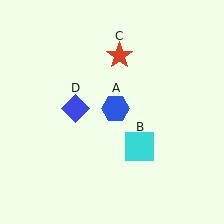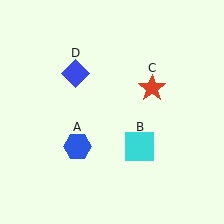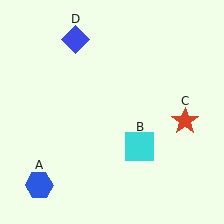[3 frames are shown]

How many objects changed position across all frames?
3 objects changed position: blue hexagon (object A), red star (object C), blue diamond (object D).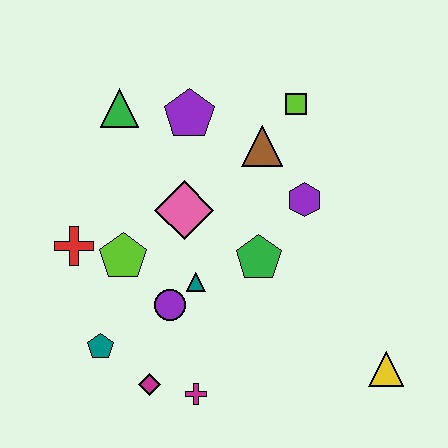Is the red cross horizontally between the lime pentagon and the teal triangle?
No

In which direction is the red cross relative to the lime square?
The red cross is to the left of the lime square.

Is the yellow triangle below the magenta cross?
No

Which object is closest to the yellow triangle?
The green pentagon is closest to the yellow triangle.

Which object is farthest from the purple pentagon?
The yellow triangle is farthest from the purple pentagon.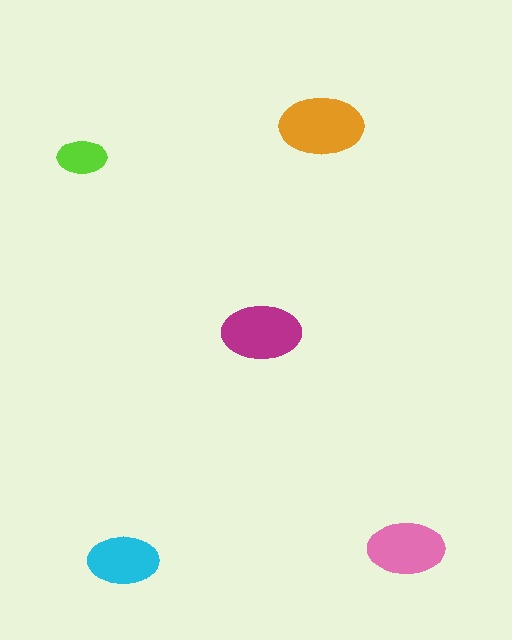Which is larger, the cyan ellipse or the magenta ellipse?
The magenta one.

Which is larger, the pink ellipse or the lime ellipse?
The pink one.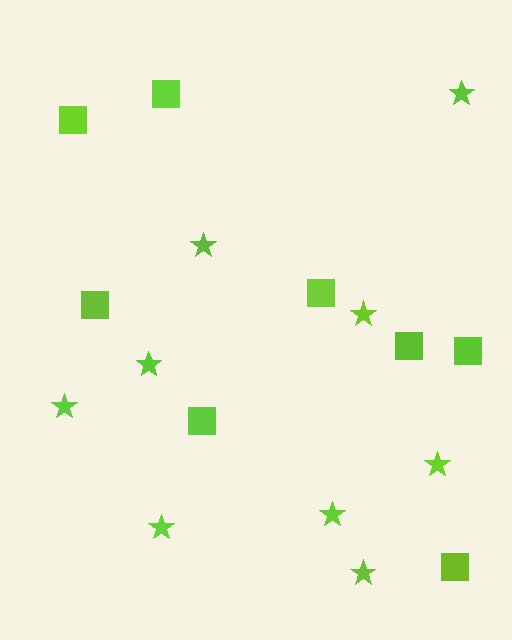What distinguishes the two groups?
There are 2 groups: one group of stars (9) and one group of squares (8).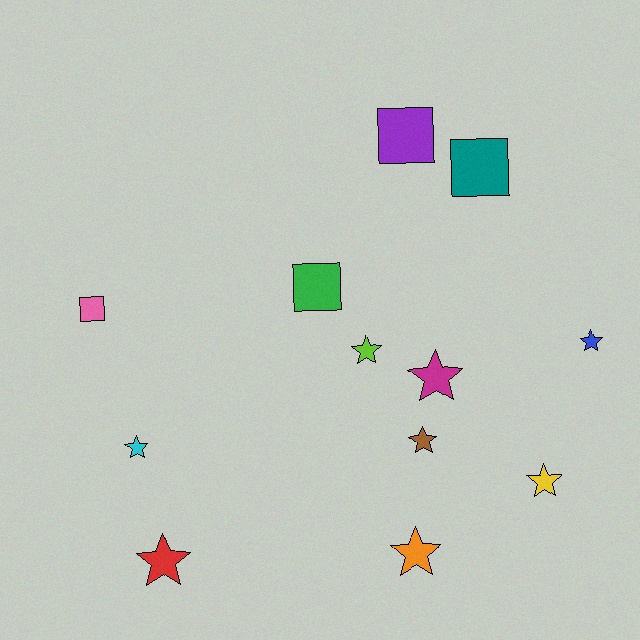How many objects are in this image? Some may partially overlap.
There are 12 objects.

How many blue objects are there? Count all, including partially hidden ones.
There is 1 blue object.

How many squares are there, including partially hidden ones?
There are 4 squares.